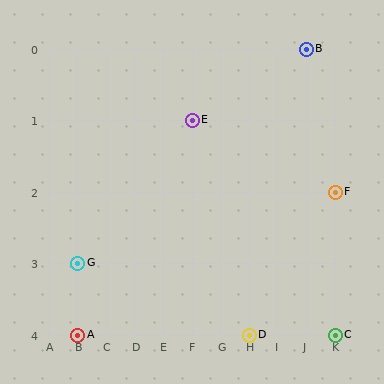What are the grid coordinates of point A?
Point A is at grid coordinates (B, 4).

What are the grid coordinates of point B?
Point B is at grid coordinates (J, 0).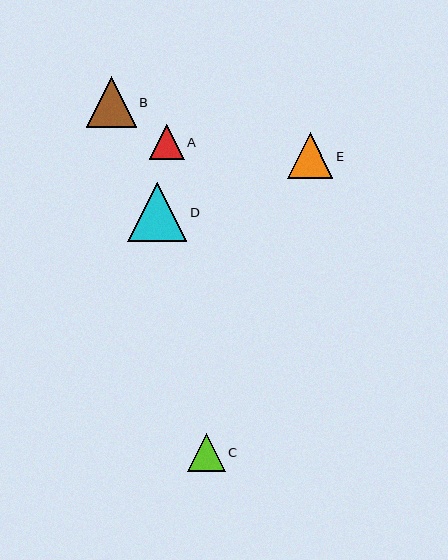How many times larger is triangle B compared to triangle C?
Triangle B is approximately 1.4 times the size of triangle C.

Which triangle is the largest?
Triangle D is the largest with a size of approximately 59 pixels.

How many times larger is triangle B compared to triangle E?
Triangle B is approximately 1.1 times the size of triangle E.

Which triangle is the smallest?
Triangle A is the smallest with a size of approximately 35 pixels.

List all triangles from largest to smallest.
From largest to smallest: D, B, E, C, A.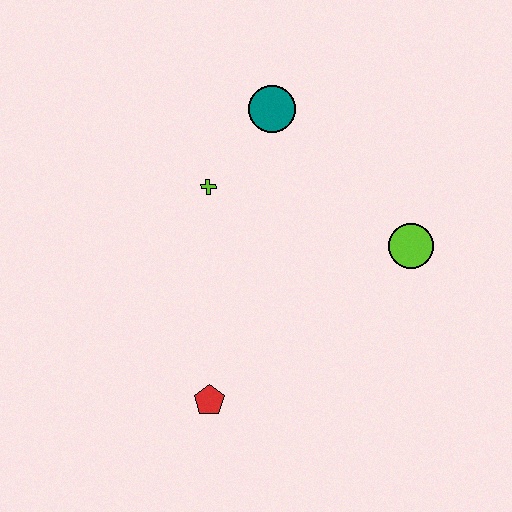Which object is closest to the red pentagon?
The lime cross is closest to the red pentagon.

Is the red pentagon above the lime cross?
No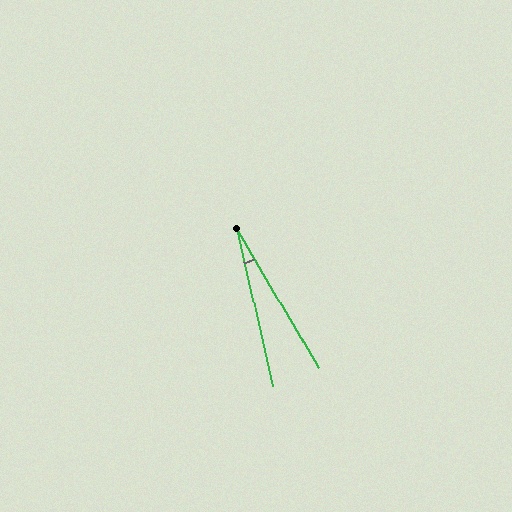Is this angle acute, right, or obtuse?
It is acute.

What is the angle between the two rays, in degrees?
Approximately 18 degrees.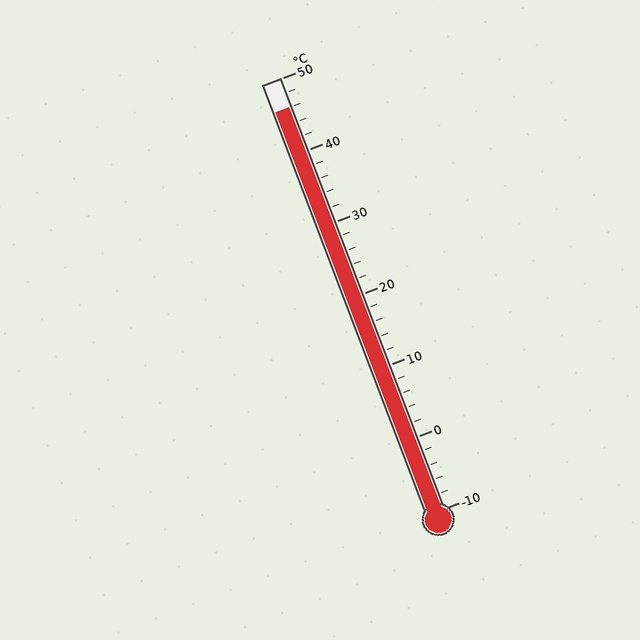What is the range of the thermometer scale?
The thermometer scale ranges from -10°C to 50°C.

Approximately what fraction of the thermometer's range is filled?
The thermometer is filled to approximately 95% of its range.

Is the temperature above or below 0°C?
The temperature is above 0°C.